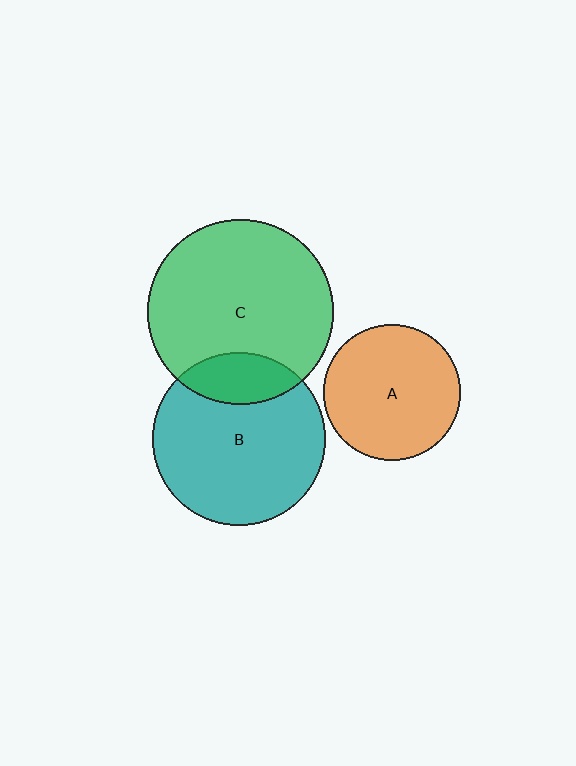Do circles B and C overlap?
Yes.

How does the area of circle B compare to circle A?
Approximately 1.6 times.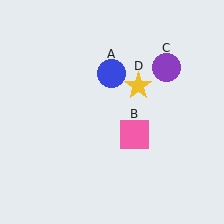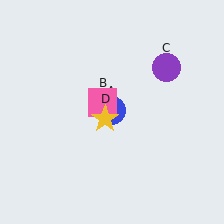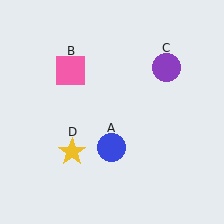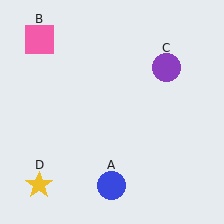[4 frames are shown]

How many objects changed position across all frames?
3 objects changed position: blue circle (object A), pink square (object B), yellow star (object D).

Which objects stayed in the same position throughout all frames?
Purple circle (object C) remained stationary.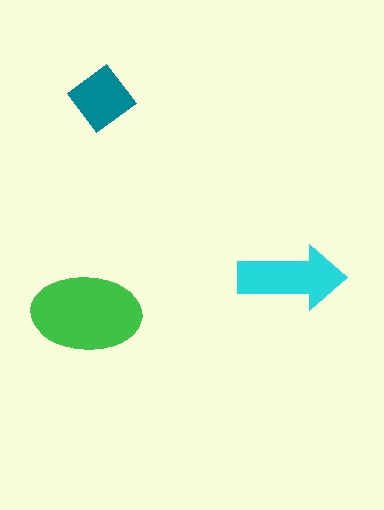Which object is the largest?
The green ellipse.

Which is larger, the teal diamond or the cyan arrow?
The cyan arrow.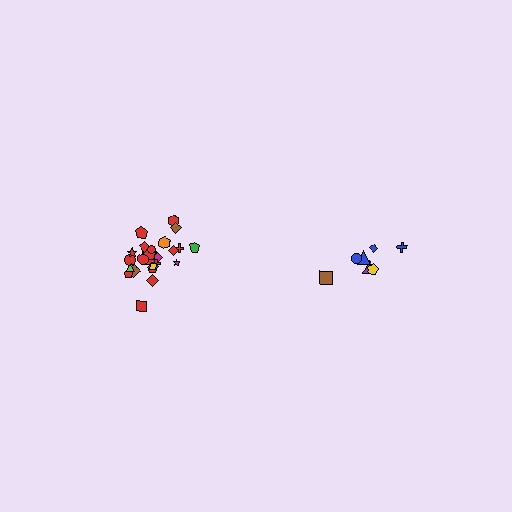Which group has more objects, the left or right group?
The left group.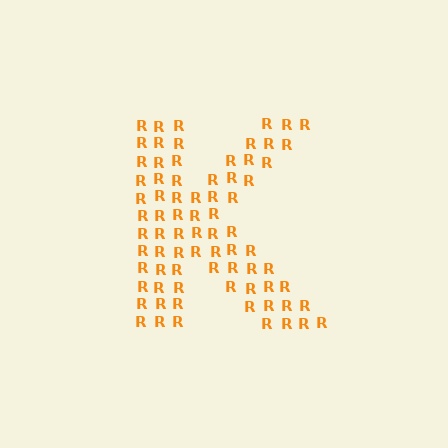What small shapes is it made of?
It is made of small letter R's.